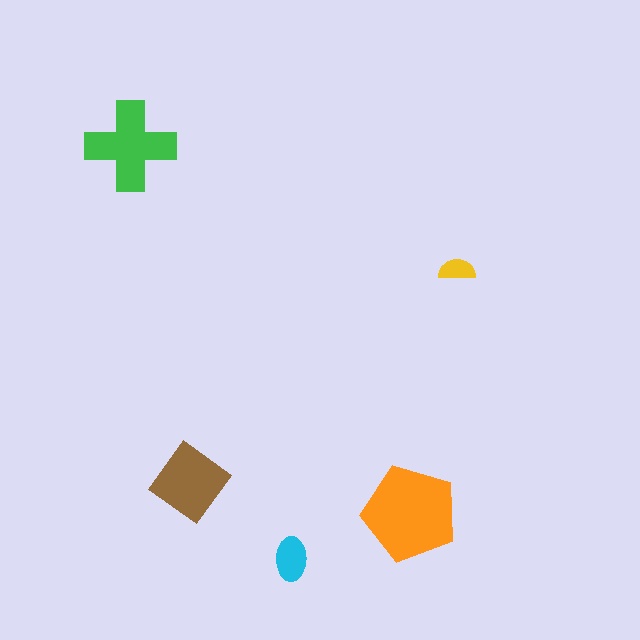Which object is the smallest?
The yellow semicircle.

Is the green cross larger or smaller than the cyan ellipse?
Larger.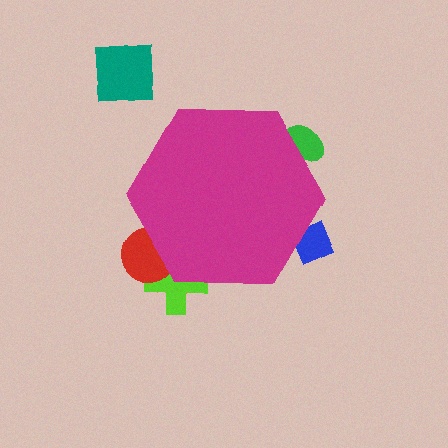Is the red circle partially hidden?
Yes, the red circle is partially hidden behind the magenta hexagon.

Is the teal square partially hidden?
No, the teal square is fully visible.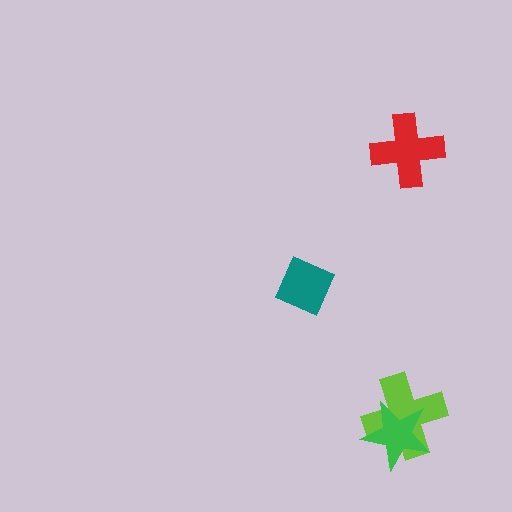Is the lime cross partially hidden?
Yes, it is partially covered by another shape.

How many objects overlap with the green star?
1 object overlaps with the green star.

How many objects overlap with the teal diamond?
0 objects overlap with the teal diamond.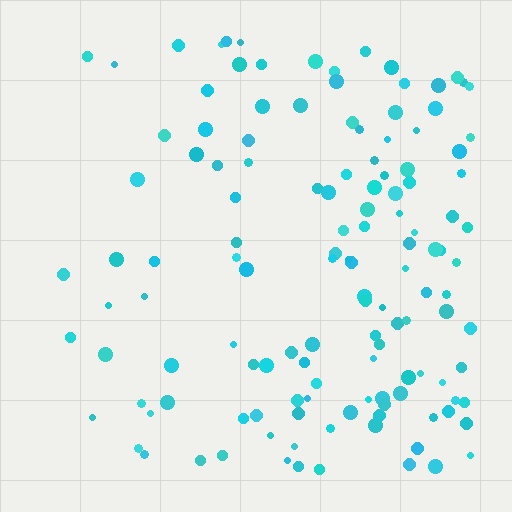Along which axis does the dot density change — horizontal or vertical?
Horizontal.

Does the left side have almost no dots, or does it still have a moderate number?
Still a moderate number, just noticeably fewer than the right.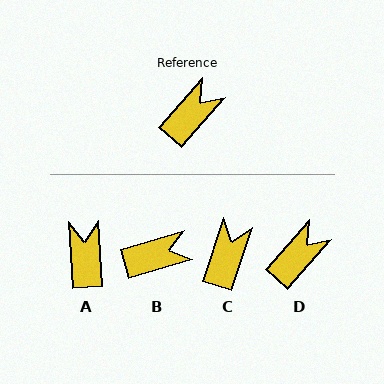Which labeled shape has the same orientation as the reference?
D.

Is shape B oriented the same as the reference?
No, it is off by about 33 degrees.